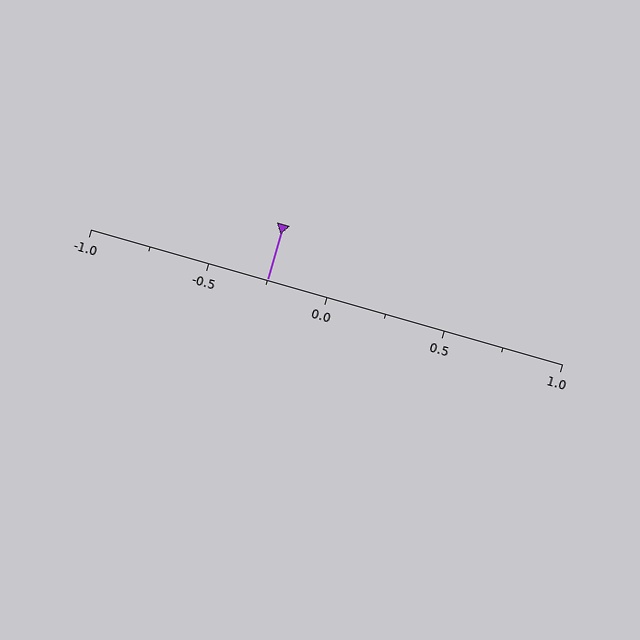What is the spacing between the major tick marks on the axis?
The major ticks are spaced 0.5 apart.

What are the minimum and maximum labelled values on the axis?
The axis runs from -1.0 to 1.0.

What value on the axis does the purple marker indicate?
The marker indicates approximately -0.25.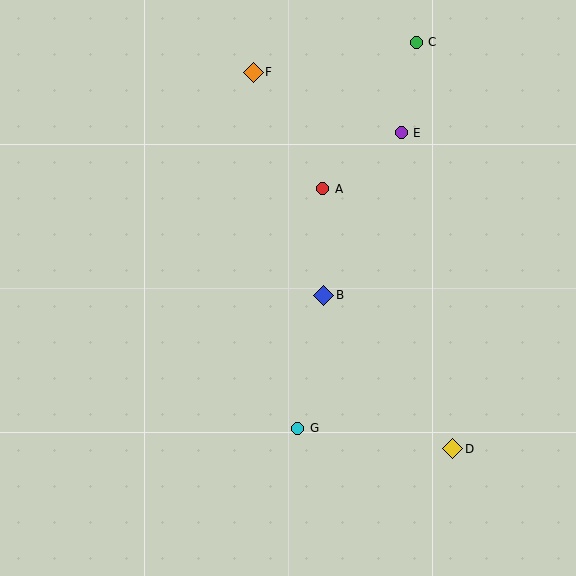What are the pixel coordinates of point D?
Point D is at (453, 449).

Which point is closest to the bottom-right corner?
Point D is closest to the bottom-right corner.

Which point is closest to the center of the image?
Point B at (324, 295) is closest to the center.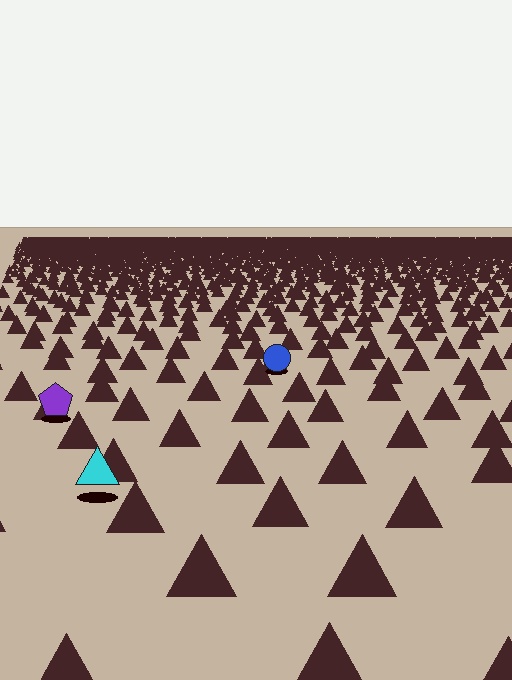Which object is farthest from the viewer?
The blue circle is farthest from the viewer. It appears smaller and the ground texture around it is denser.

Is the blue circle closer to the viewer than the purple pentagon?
No. The purple pentagon is closer — you can tell from the texture gradient: the ground texture is coarser near it.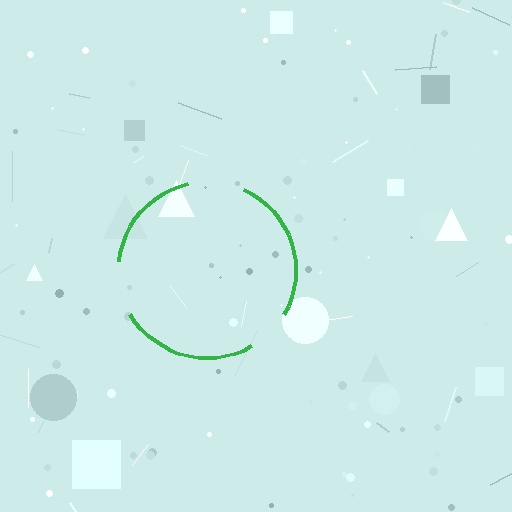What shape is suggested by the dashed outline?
The dashed outline suggests a circle.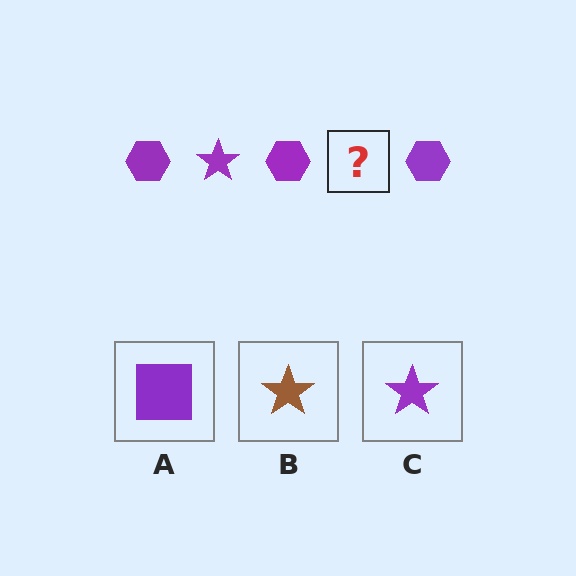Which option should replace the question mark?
Option C.